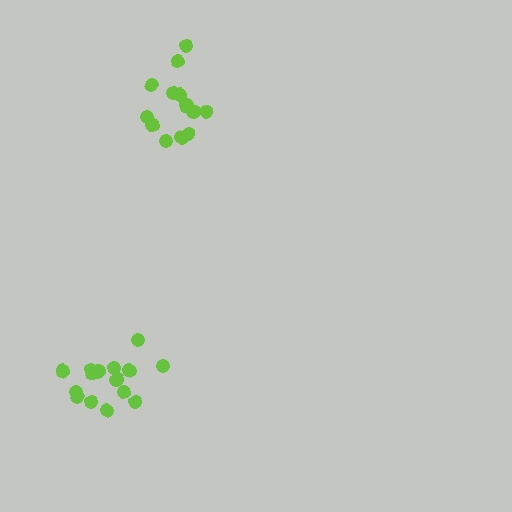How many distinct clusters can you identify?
There are 2 distinct clusters.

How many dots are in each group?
Group 1: 17 dots, Group 2: 13 dots (30 total).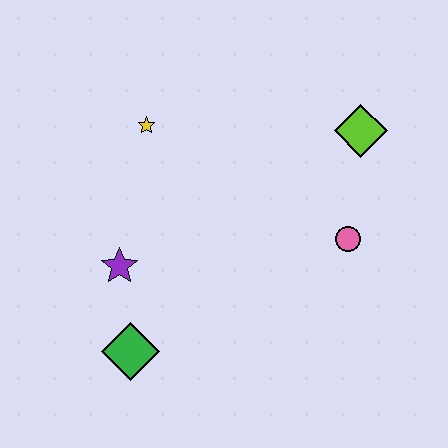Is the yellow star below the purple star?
No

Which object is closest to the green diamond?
The purple star is closest to the green diamond.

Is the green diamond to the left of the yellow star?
Yes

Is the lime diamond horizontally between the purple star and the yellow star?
No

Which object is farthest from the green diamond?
The lime diamond is farthest from the green diamond.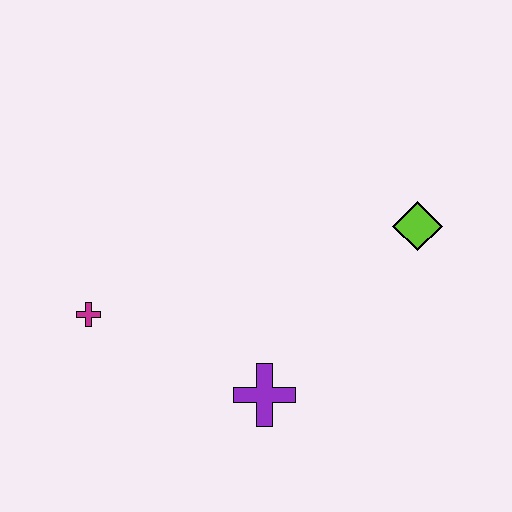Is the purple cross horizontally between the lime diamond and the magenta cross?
Yes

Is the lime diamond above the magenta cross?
Yes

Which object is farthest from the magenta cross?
The lime diamond is farthest from the magenta cross.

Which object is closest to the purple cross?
The magenta cross is closest to the purple cross.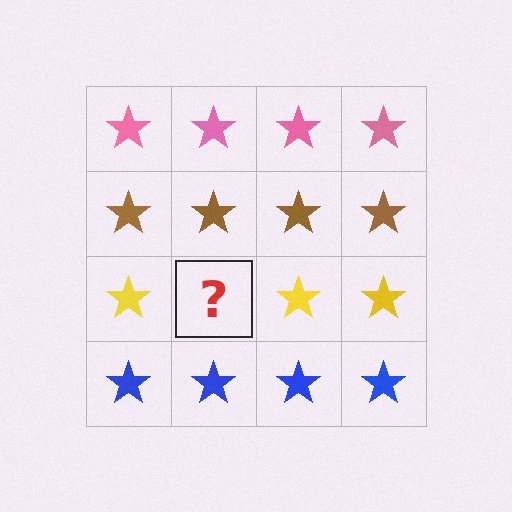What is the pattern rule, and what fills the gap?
The rule is that each row has a consistent color. The gap should be filled with a yellow star.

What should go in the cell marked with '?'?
The missing cell should contain a yellow star.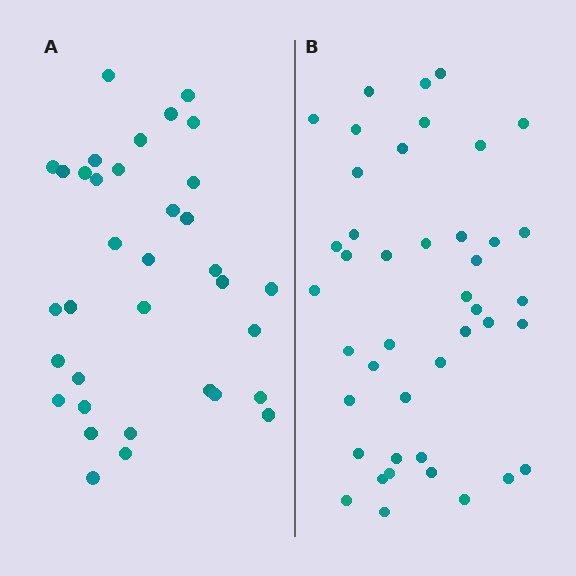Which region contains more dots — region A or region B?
Region B (the right region) has more dots.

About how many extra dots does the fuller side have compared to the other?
Region B has roughly 8 or so more dots than region A.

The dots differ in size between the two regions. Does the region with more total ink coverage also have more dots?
No. Region A has more total ink coverage because its dots are larger, but region B actually contains more individual dots. Total area can be misleading — the number of items is what matters here.